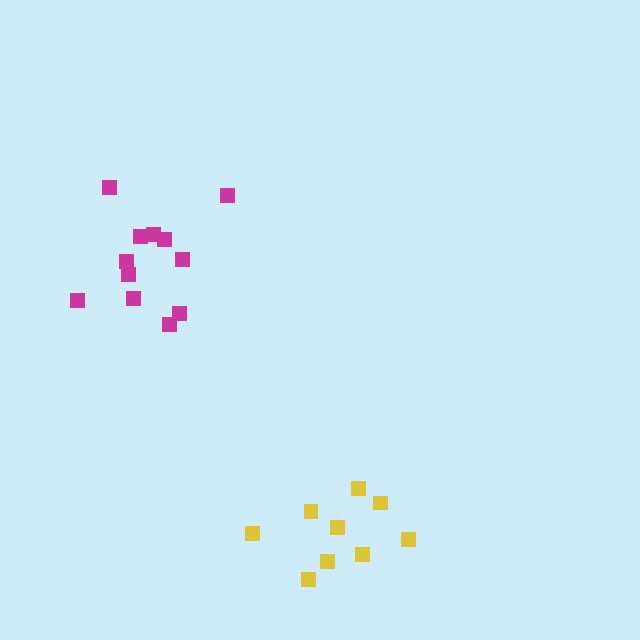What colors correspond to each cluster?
The clusters are colored: yellow, magenta.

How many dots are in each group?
Group 1: 9 dots, Group 2: 12 dots (21 total).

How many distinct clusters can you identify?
There are 2 distinct clusters.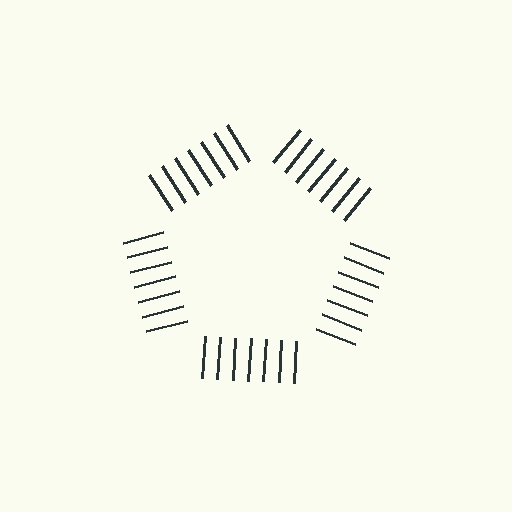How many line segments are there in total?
35 — 7 along each of the 5 edges.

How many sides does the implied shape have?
5 sides — the line-ends trace a pentagon.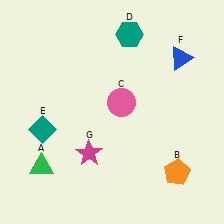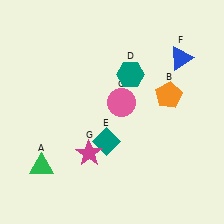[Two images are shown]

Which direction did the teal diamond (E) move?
The teal diamond (E) moved right.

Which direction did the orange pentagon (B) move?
The orange pentagon (B) moved up.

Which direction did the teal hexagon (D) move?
The teal hexagon (D) moved down.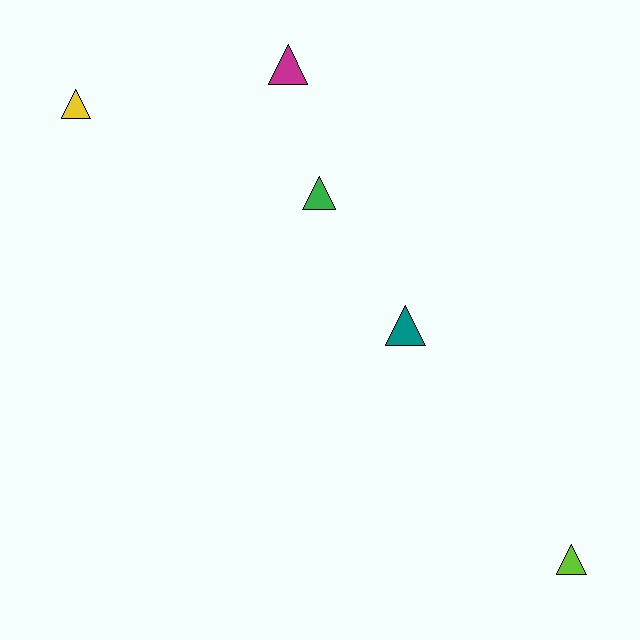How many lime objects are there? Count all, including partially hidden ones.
There is 1 lime object.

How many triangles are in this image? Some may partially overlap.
There are 5 triangles.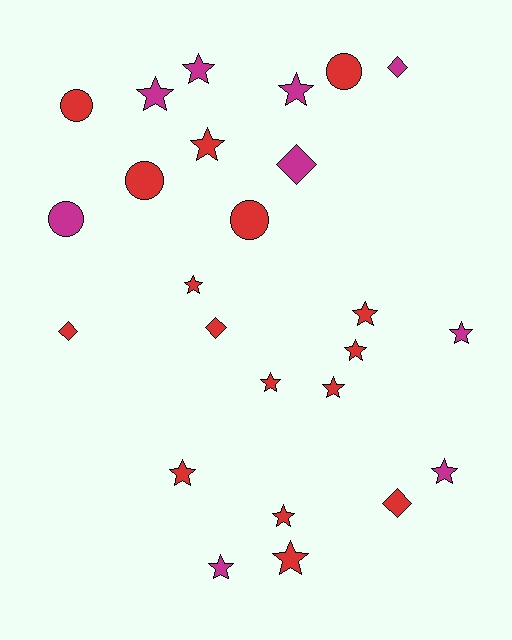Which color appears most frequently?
Red, with 16 objects.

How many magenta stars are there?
There are 6 magenta stars.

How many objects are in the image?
There are 25 objects.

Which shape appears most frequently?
Star, with 15 objects.